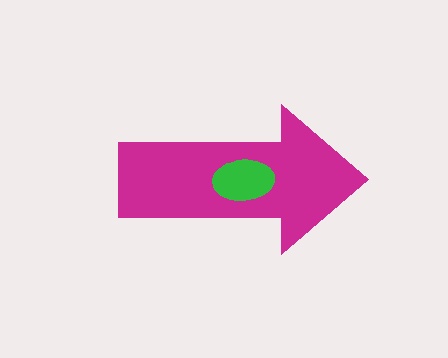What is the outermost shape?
The magenta arrow.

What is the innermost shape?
The green ellipse.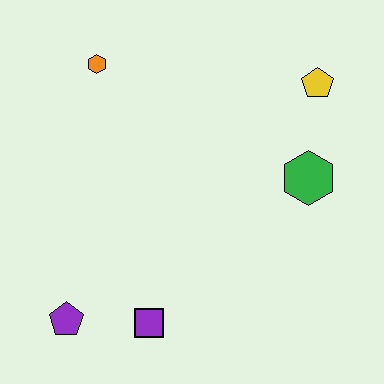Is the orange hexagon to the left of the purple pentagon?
No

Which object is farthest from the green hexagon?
The purple pentagon is farthest from the green hexagon.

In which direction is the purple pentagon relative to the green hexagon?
The purple pentagon is to the left of the green hexagon.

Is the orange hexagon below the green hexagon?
No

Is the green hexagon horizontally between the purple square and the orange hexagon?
No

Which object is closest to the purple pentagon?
The purple square is closest to the purple pentagon.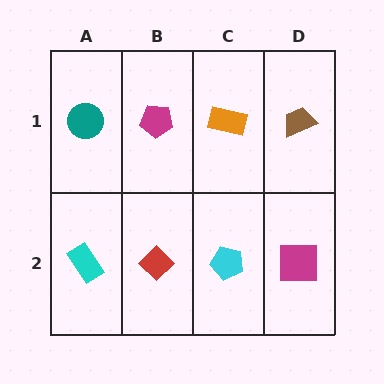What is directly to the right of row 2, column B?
A cyan pentagon.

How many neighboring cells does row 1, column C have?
3.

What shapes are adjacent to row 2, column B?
A magenta pentagon (row 1, column B), a cyan rectangle (row 2, column A), a cyan pentagon (row 2, column C).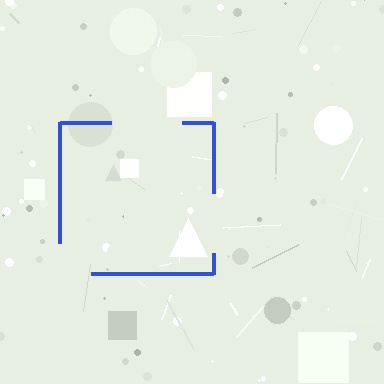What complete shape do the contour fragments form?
The contour fragments form a square.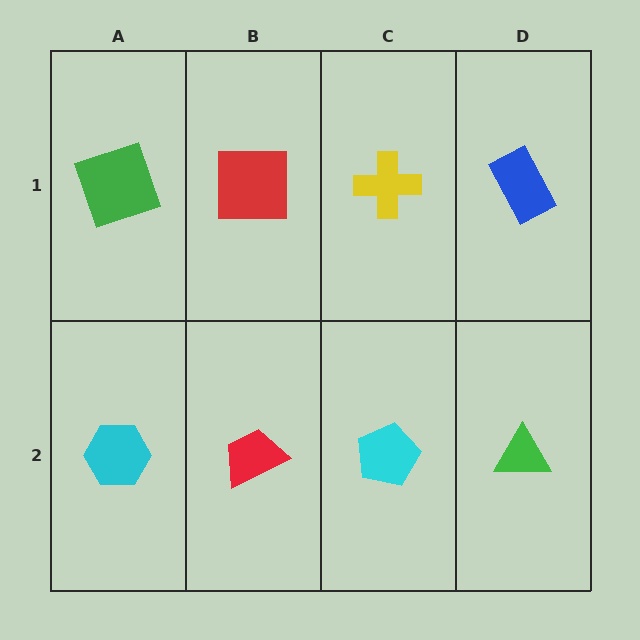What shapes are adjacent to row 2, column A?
A green square (row 1, column A), a red trapezoid (row 2, column B).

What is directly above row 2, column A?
A green square.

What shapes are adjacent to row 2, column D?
A blue rectangle (row 1, column D), a cyan pentagon (row 2, column C).